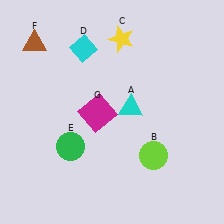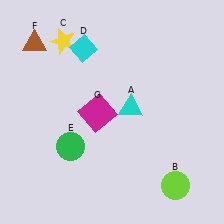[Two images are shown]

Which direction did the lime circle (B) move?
The lime circle (B) moved down.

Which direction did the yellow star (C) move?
The yellow star (C) moved left.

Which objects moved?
The objects that moved are: the lime circle (B), the yellow star (C).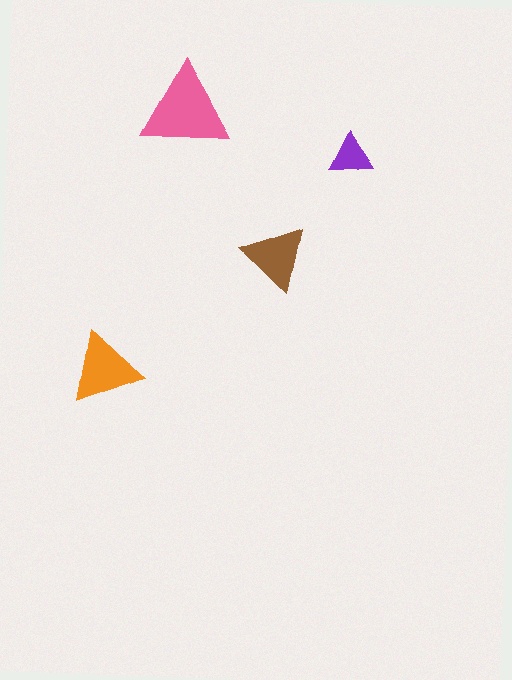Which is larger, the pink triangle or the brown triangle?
The pink one.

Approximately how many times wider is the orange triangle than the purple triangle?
About 1.5 times wider.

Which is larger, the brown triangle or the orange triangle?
The orange one.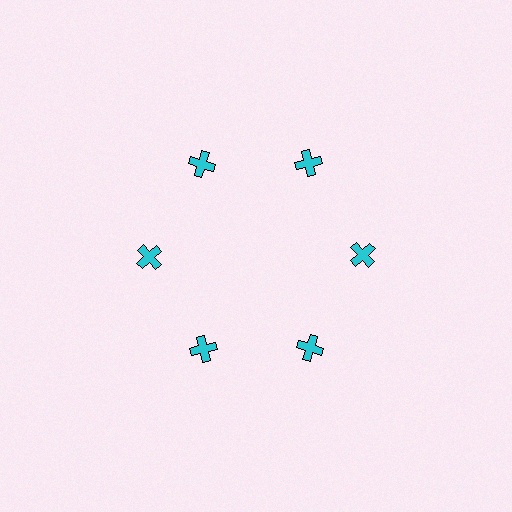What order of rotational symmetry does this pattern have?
This pattern has 6-fold rotational symmetry.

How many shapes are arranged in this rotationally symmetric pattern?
There are 6 shapes, arranged in 6 groups of 1.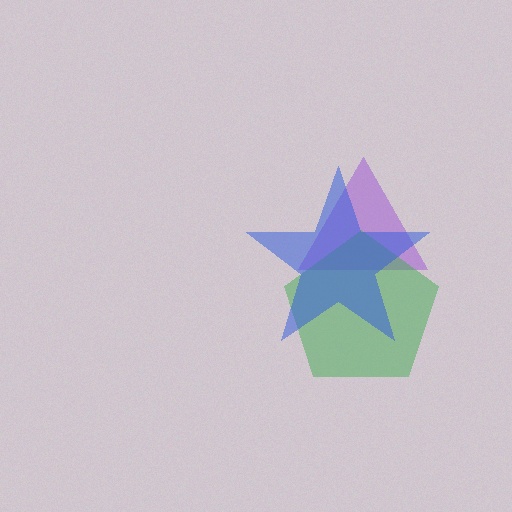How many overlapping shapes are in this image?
There are 3 overlapping shapes in the image.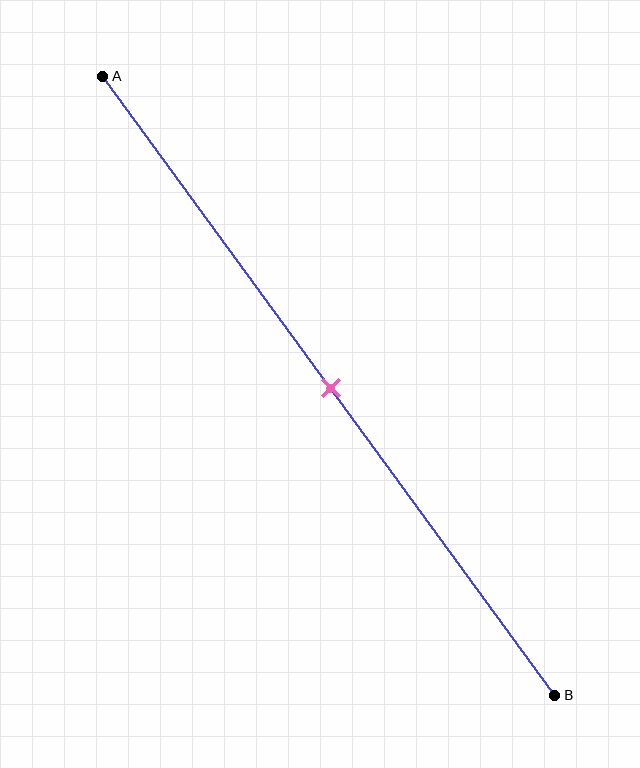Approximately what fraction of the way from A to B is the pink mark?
The pink mark is approximately 50% of the way from A to B.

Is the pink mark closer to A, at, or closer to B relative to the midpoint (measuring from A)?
The pink mark is approximately at the midpoint of segment AB.